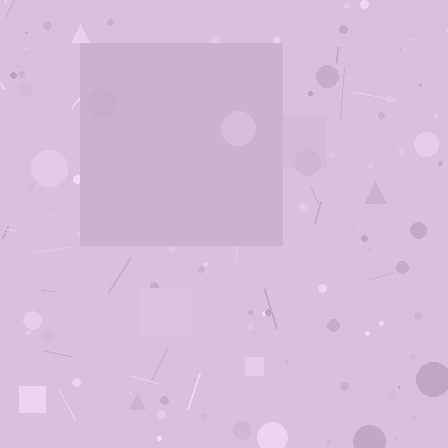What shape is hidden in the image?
A square is hidden in the image.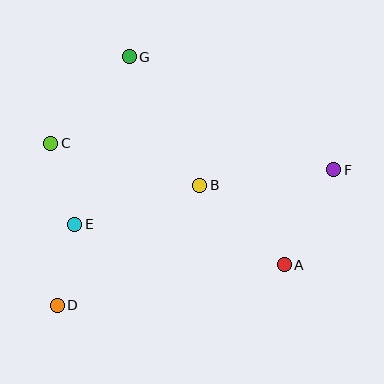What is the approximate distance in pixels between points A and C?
The distance between A and C is approximately 263 pixels.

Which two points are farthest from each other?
Points D and F are farthest from each other.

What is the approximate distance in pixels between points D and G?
The distance between D and G is approximately 259 pixels.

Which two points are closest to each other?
Points D and E are closest to each other.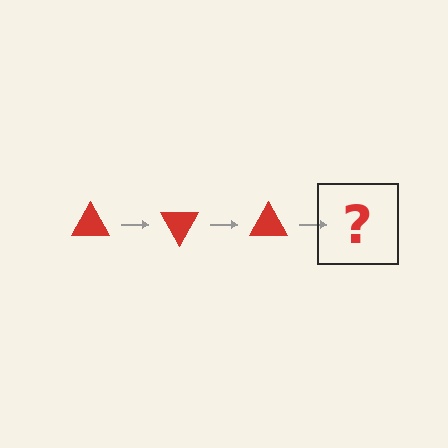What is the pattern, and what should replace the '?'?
The pattern is that the triangle rotates 60 degrees each step. The '?' should be a red triangle rotated 180 degrees.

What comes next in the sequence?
The next element should be a red triangle rotated 180 degrees.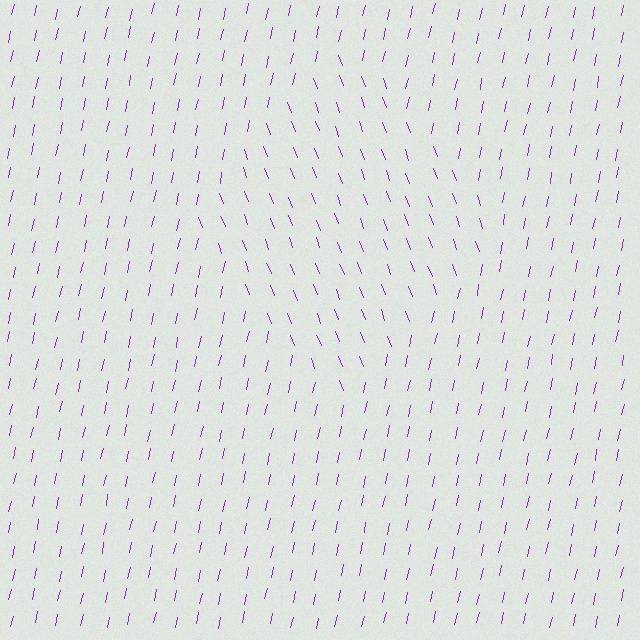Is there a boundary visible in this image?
Yes, there is a texture boundary formed by a change in line orientation.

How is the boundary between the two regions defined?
The boundary is defined purely by a change in line orientation (approximately 33 degrees difference). All lines are the same color and thickness.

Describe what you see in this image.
The image is filled with small purple line segments. A diamond region in the image has lines oriented differently from the surrounding lines, creating a visible texture boundary.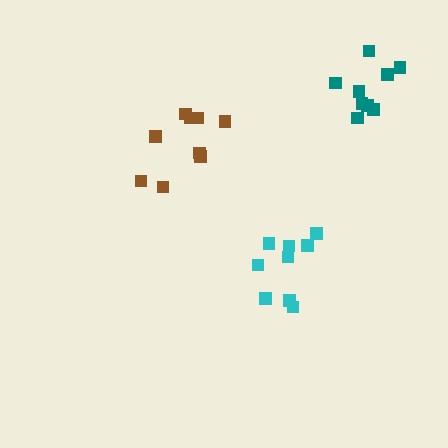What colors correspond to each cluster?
The clusters are colored: brown, cyan, teal.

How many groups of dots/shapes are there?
There are 3 groups.